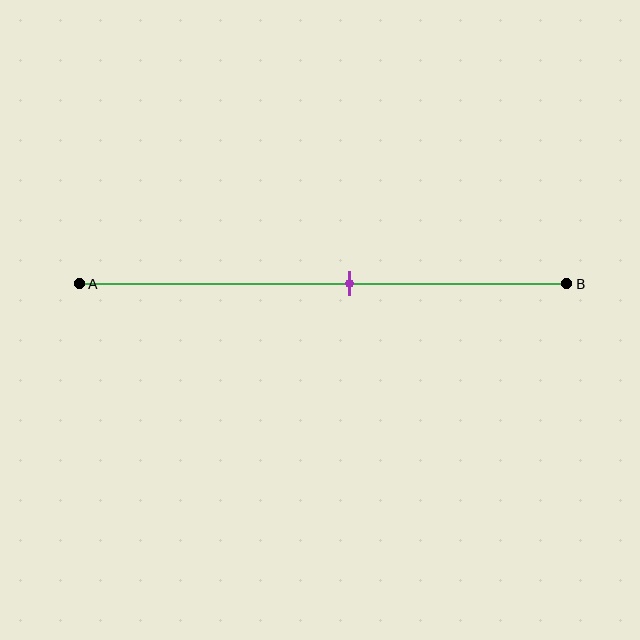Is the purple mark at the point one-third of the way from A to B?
No, the mark is at about 55% from A, not at the 33% one-third point.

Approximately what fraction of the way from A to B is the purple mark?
The purple mark is approximately 55% of the way from A to B.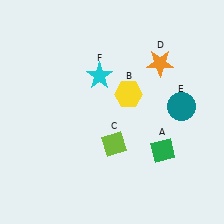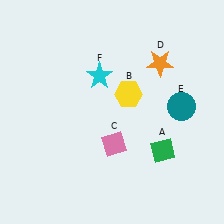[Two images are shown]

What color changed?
The diamond (C) changed from lime in Image 1 to pink in Image 2.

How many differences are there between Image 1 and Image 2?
There is 1 difference between the two images.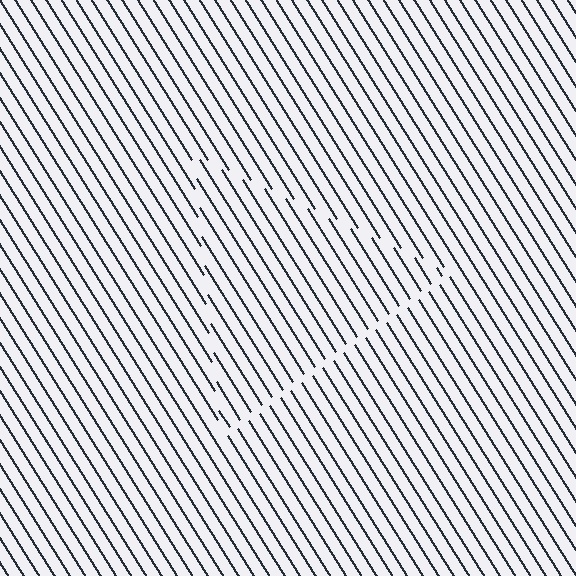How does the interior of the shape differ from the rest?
The interior of the shape contains the same grating, shifted by half a period — the contour is defined by the phase discontinuity where line-ends from the inner and outer gratings abut.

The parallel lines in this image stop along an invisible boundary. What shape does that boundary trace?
An illusory triangle. The interior of the shape contains the same grating, shifted by half a period — the contour is defined by the phase discontinuity where line-ends from the inner and outer gratings abut.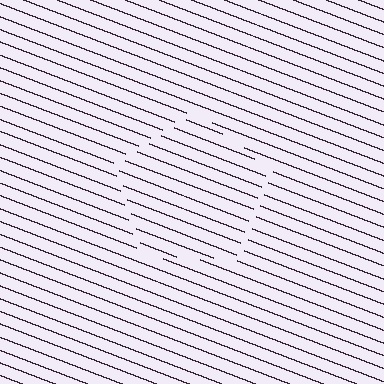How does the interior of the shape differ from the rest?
The interior of the shape contains the same grating, shifted by half a period — the contour is defined by the phase discontinuity where line-ends from the inner and outer gratings abut.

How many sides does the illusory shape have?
5 sides — the line-ends trace a pentagon.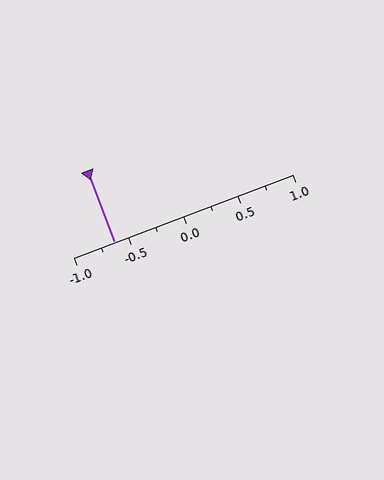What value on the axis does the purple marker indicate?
The marker indicates approximately -0.62.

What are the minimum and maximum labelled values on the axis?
The axis runs from -1.0 to 1.0.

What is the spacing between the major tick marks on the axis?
The major ticks are spaced 0.5 apart.